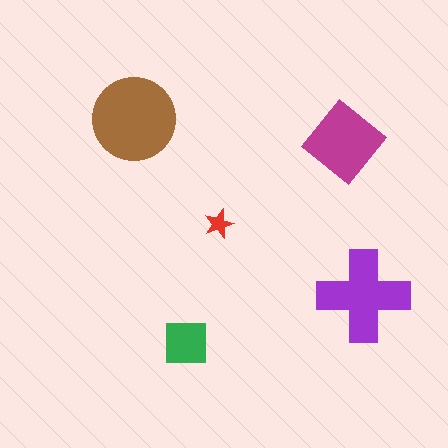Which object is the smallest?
The red star.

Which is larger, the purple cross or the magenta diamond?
The purple cross.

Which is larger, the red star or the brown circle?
The brown circle.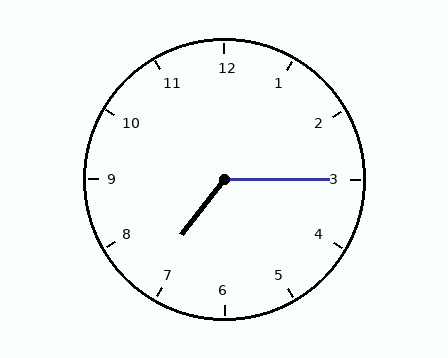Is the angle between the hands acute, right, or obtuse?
It is obtuse.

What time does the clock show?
7:15.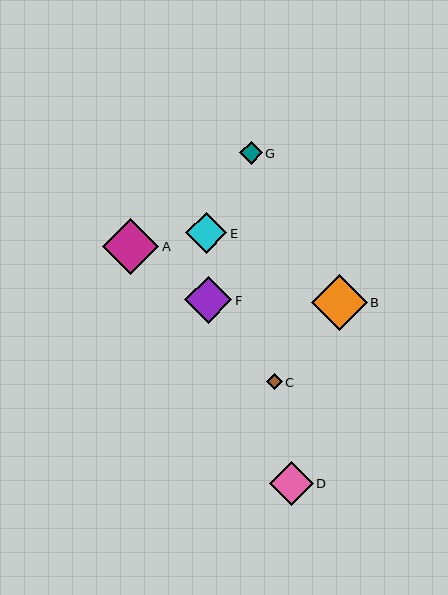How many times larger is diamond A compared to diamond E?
Diamond A is approximately 1.4 times the size of diamond E.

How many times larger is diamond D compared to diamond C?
Diamond D is approximately 2.8 times the size of diamond C.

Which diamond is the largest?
Diamond B is the largest with a size of approximately 56 pixels.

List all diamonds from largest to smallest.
From largest to smallest: B, A, F, D, E, G, C.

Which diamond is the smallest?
Diamond C is the smallest with a size of approximately 16 pixels.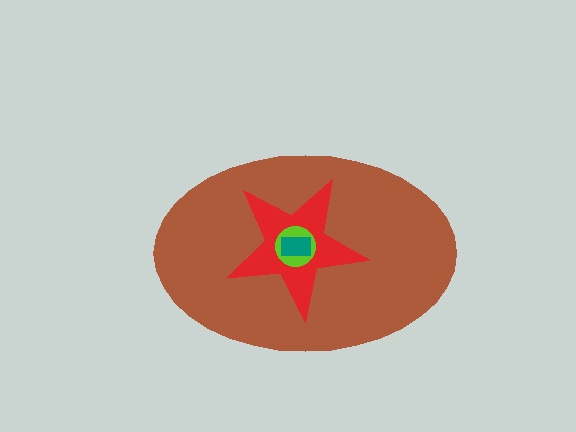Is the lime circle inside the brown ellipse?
Yes.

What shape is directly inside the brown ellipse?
The red star.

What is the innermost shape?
The teal rectangle.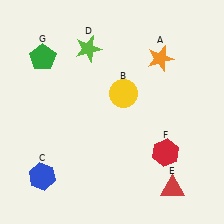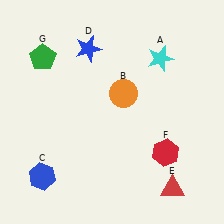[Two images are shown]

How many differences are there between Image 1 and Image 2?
There are 3 differences between the two images.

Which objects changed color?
A changed from orange to cyan. B changed from yellow to orange. D changed from lime to blue.